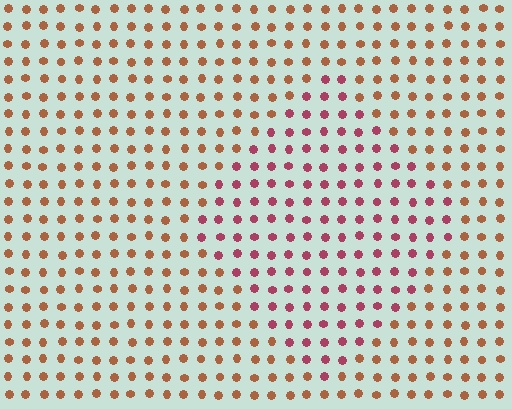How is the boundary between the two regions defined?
The boundary is defined purely by a slight shift in hue (about 40 degrees). Spacing, size, and orientation are identical on both sides.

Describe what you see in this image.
The image is filled with small brown elements in a uniform arrangement. A diamond-shaped region is visible where the elements are tinted to a slightly different hue, forming a subtle color boundary.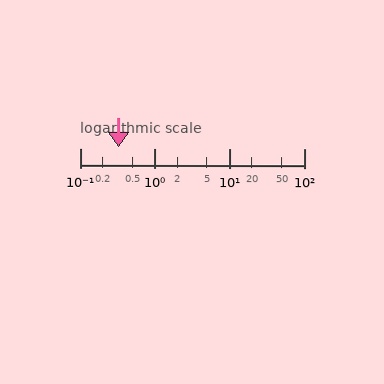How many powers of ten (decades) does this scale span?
The scale spans 3 decades, from 0.1 to 100.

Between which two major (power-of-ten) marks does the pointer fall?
The pointer is between 0.1 and 1.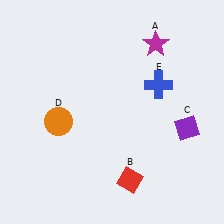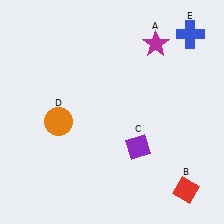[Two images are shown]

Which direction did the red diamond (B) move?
The red diamond (B) moved right.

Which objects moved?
The objects that moved are: the red diamond (B), the purple diamond (C), the blue cross (E).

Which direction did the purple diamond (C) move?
The purple diamond (C) moved left.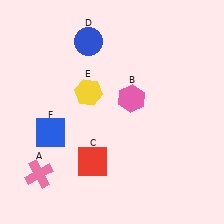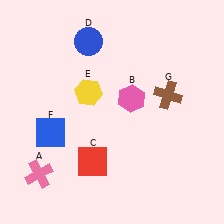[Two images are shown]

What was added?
A brown cross (G) was added in Image 2.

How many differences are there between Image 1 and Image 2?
There is 1 difference between the two images.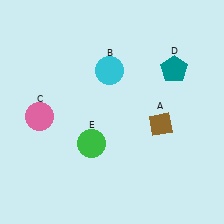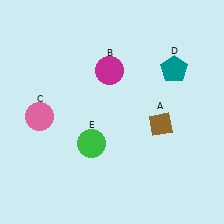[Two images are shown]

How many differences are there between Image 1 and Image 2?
There is 1 difference between the two images.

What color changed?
The circle (B) changed from cyan in Image 1 to magenta in Image 2.